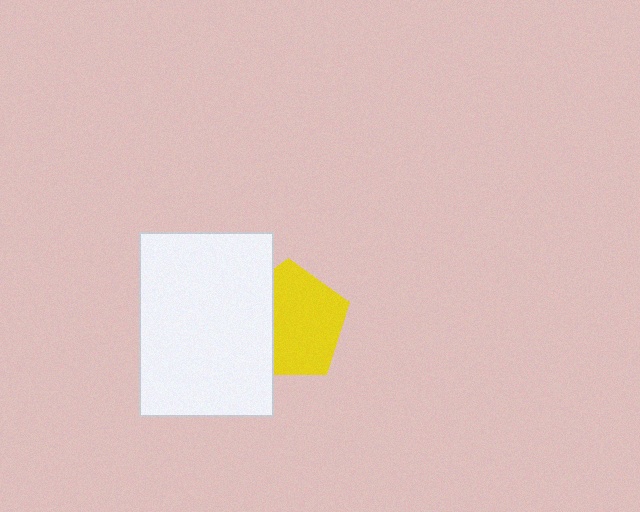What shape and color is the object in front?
The object in front is a white rectangle.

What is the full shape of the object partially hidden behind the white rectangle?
The partially hidden object is a yellow pentagon.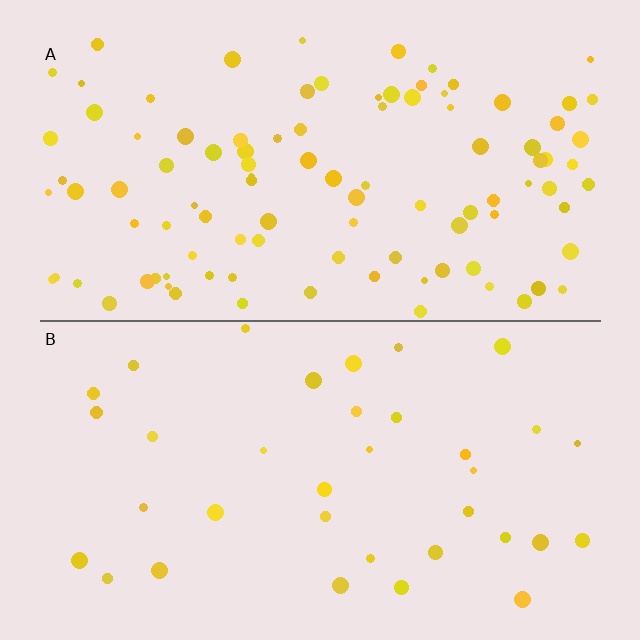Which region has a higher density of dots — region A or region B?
A (the top).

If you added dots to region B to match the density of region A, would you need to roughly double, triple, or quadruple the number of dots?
Approximately triple.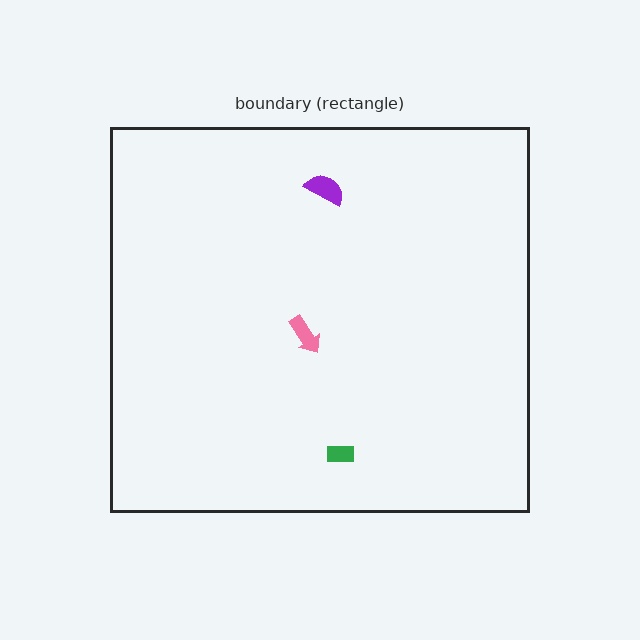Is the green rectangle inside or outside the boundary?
Inside.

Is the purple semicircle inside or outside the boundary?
Inside.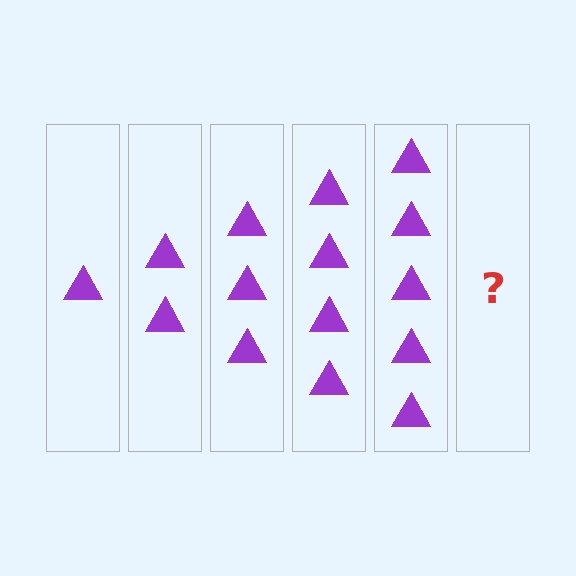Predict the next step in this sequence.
The next step is 6 triangles.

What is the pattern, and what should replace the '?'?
The pattern is that each step adds one more triangle. The '?' should be 6 triangles.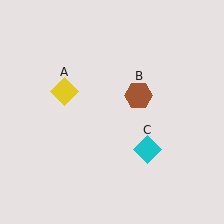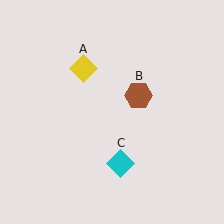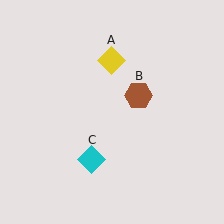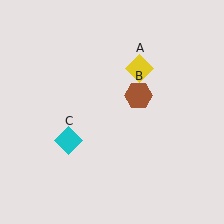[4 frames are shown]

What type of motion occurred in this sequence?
The yellow diamond (object A), cyan diamond (object C) rotated clockwise around the center of the scene.